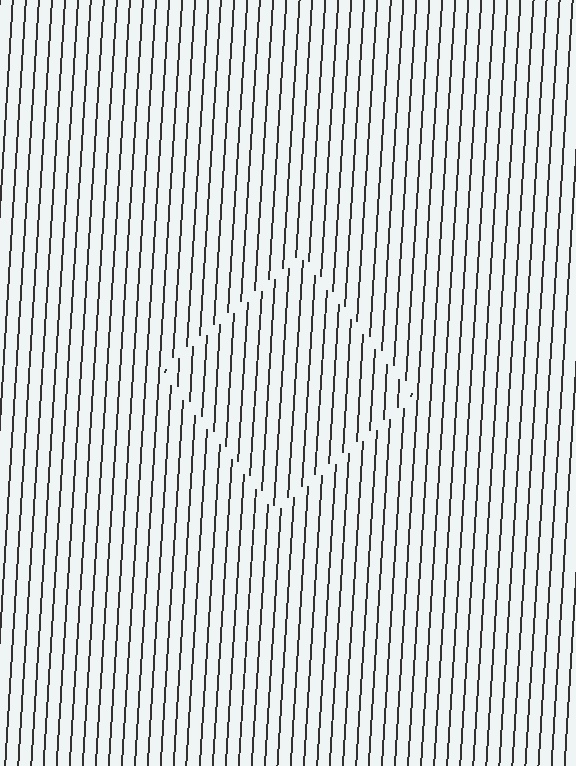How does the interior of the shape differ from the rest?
The interior of the shape contains the same grating, shifted by half a period — the contour is defined by the phase discontinuity where line-ends from the inner and outer gratings abut.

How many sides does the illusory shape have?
4 sides — the line-ends trace a square.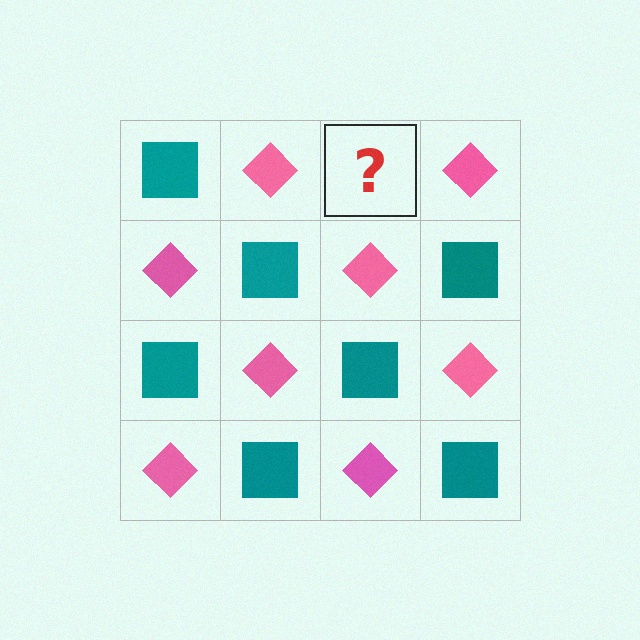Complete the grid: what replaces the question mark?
The question mark should be replaced with a teal square.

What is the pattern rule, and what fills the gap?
The rule is that it alternates teal square and pink diamond in a checkerboard pattern. The gap should be filled with a teal square.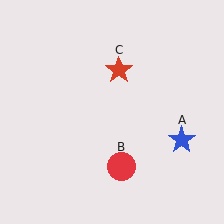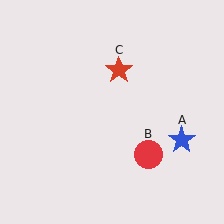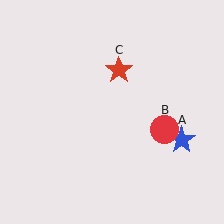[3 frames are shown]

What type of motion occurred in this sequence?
The red circle (object B) rotated counterclockwise around the center of the scene.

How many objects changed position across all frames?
1 object changed position: red circle (object B).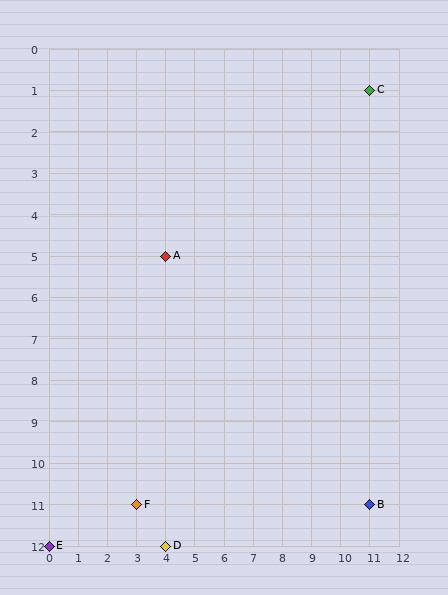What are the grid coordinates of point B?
Point B is at grid coordinates (11, 11).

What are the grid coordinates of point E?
Point E is at grid coordinates (0, 12).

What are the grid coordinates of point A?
Point A is at grid coordinates (4, 5).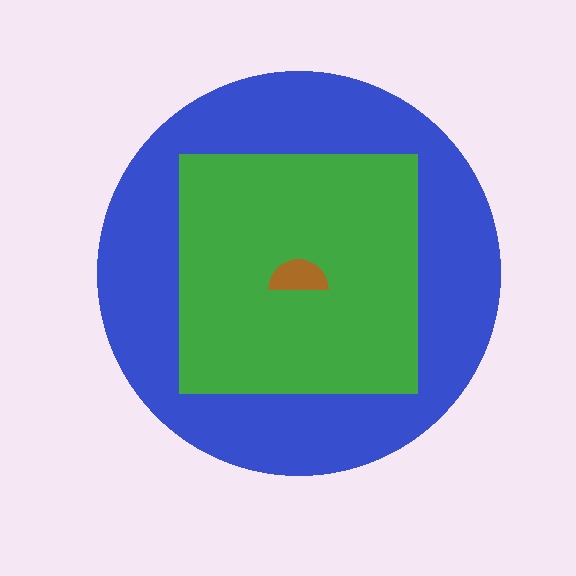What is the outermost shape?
The blue circle.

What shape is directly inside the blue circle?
The green square.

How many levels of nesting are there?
3.